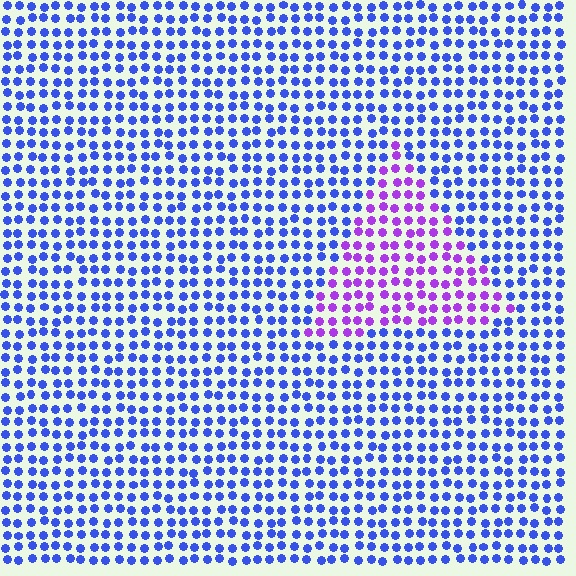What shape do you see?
I see a triangle.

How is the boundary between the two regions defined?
The boundary is defined purely by a slight shift in hue (about 49 degrees). Spacing, size, and orientation are identical on both sides.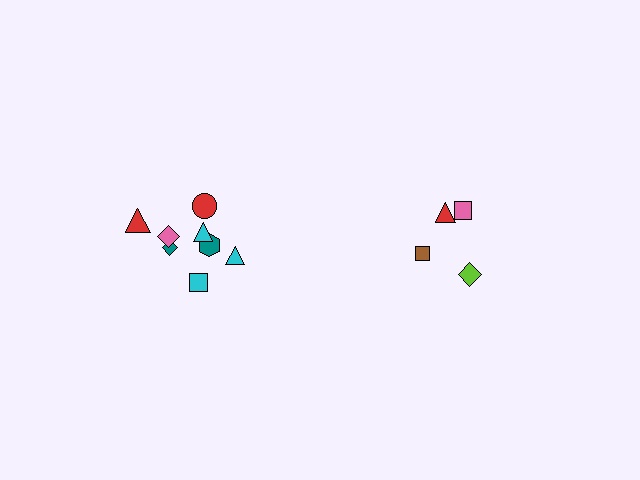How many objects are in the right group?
There are 4 objects.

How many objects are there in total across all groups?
There are 12 objects.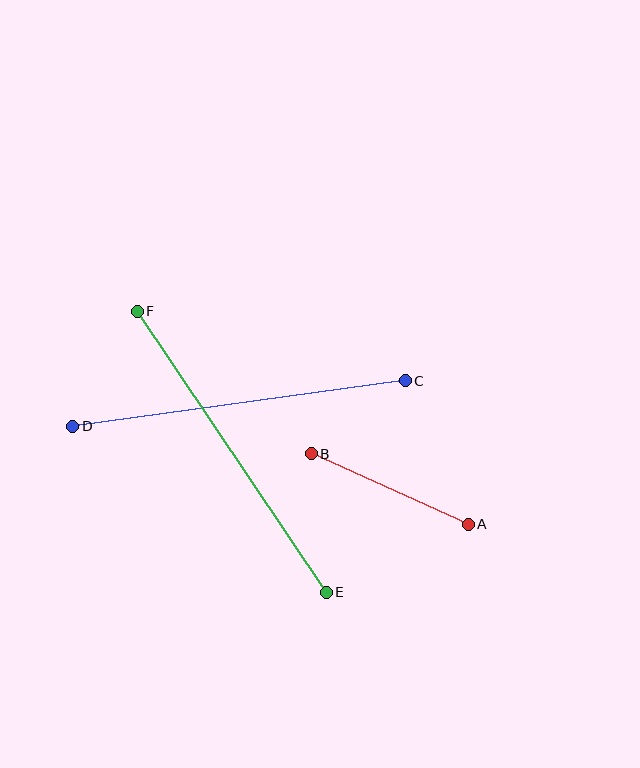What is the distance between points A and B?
The distance is approximately 172 pixels.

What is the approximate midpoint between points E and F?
The midpoint is at approximately (232, 452) pixels.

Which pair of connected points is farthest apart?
Points E and F are farthest apart.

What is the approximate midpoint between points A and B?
The midpoint is at approximately (390, 489) pixels.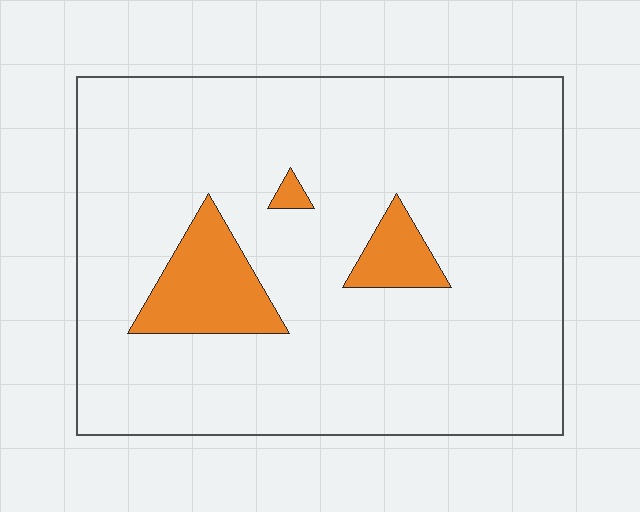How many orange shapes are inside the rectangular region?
3.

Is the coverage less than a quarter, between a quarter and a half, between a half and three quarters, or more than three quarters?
Less than a quarter.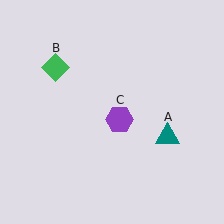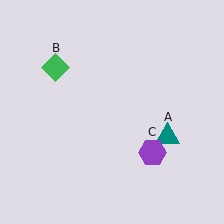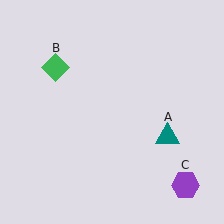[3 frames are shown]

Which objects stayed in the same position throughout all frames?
Teal triangle (object A) and green diamond (object B) remained stationary.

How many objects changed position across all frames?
1 object changed position: purple hexagon (object C).